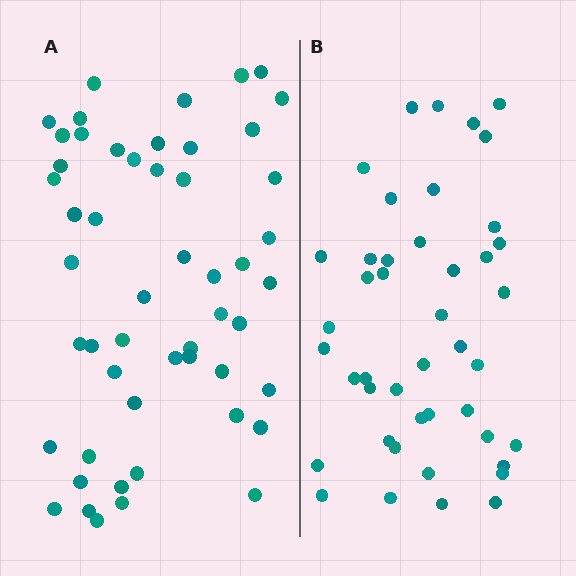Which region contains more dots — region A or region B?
Region A (the left region) has more dots.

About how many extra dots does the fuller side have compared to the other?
Region A has roughly 8 or so more dots than region B.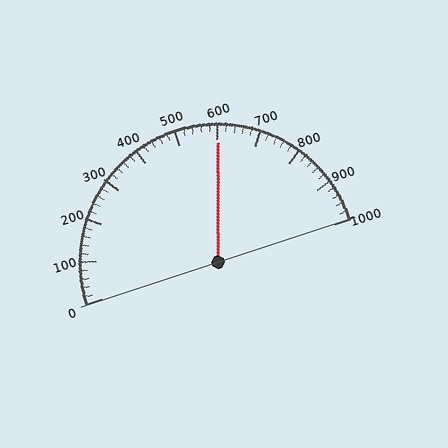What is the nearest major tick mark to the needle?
The nearest major tick mark is 600.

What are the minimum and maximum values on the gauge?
The gauge ranges from 0 to 1000.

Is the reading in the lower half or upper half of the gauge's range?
The reading is in the upper half of the range (0 to 1000).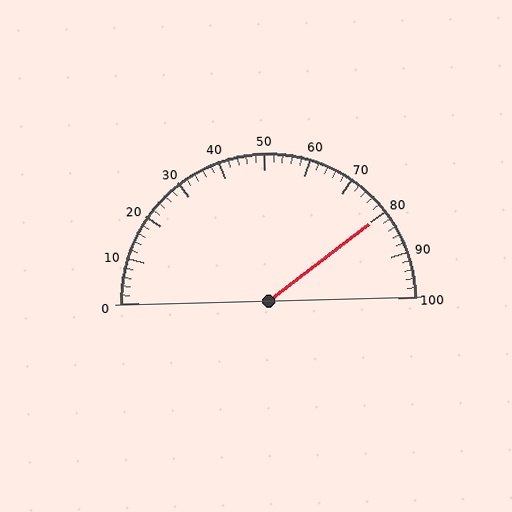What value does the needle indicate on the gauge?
The needle indicates approximately 80.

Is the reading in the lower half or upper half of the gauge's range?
The reading is in the upper half of the range (0 to 100).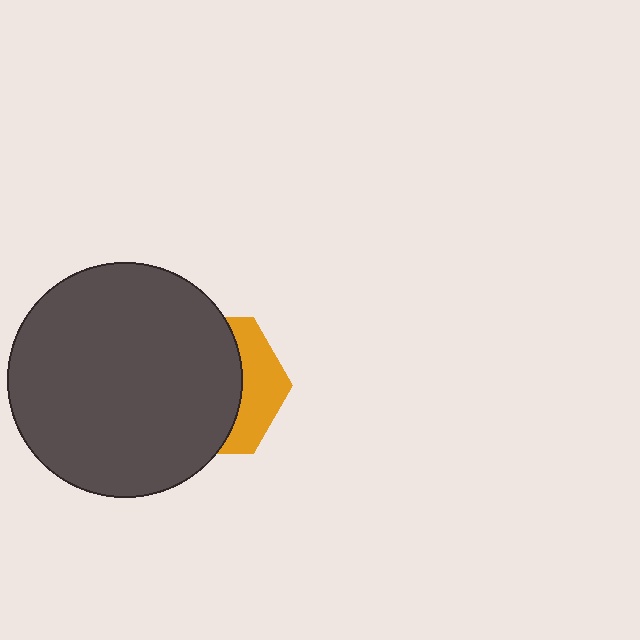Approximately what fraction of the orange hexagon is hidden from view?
Roughly 68% of the orange hexagon is hidden behind the dark gray circle.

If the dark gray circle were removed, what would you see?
You would see the complete orange hexagon.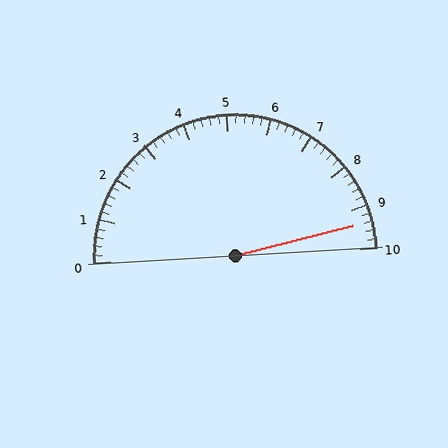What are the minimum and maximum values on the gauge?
The gauge ranges from 0 to 10.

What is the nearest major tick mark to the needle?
The nearest major tick mark is 9.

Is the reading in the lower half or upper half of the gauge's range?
The reading is in the upper half of the range (0 to 10).